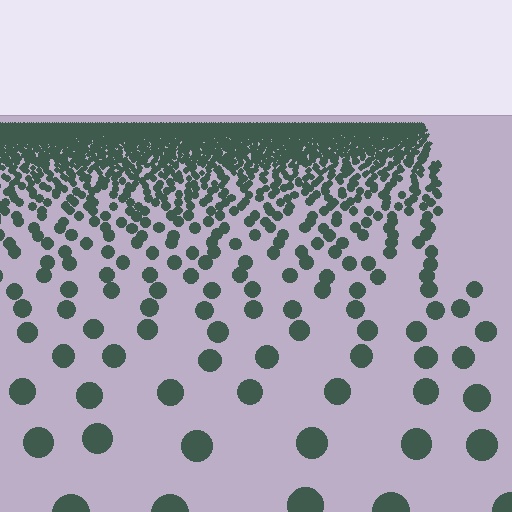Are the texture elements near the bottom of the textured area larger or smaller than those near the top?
Larger. Near the bottom, elements are closer to the viewer and appear at a bigger on-screen size.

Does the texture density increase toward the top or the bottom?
Density increases toward the top.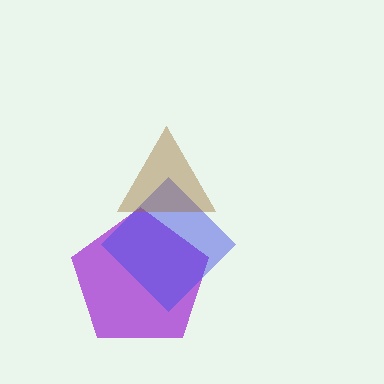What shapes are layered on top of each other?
The layered shapes are: a purple pentagon, a blue diamond, a brown triangle.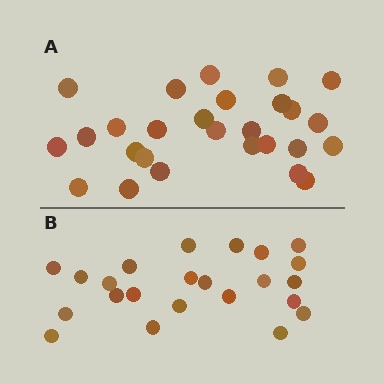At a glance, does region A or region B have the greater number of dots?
Region A (the top region) has more dots.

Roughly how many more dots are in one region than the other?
Region A has about 4 more dots than region B.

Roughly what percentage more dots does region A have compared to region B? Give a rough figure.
About 15% more.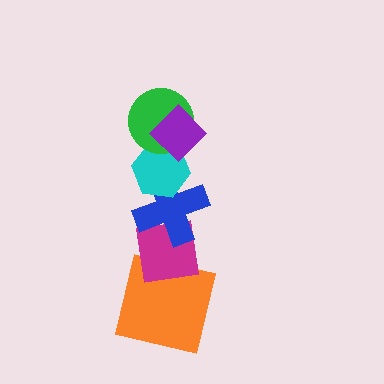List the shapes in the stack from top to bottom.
From top to bottom: the purple diamond, the green circle, the cyan hexagon, the blue cross, the magenta square, the orange square.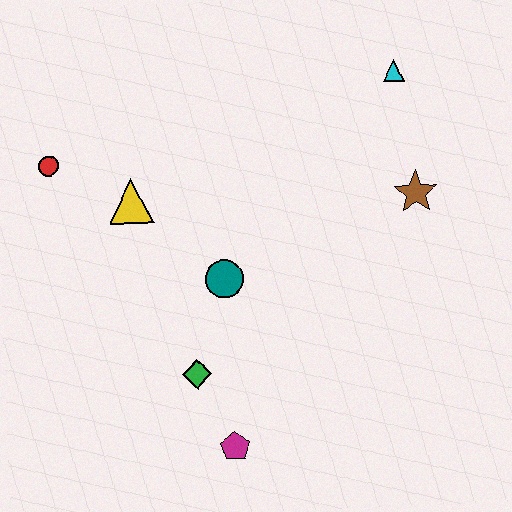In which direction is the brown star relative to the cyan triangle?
The brown star is below the cyan triangle.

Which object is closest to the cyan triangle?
The brown star is closest to the cyan triangle.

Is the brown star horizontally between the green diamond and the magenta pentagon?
No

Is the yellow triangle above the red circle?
No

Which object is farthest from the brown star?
The red circle is farthest from the brown star.